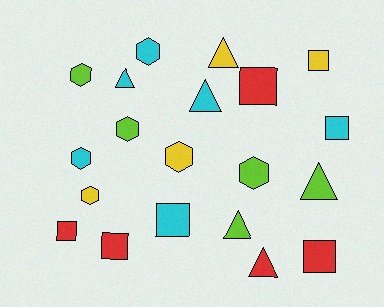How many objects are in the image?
There are 20 objects.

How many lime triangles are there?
There are 2 lime triangles.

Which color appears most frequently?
Cyan, with 6 objects.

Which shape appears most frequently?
Hexagon, with 7 objects.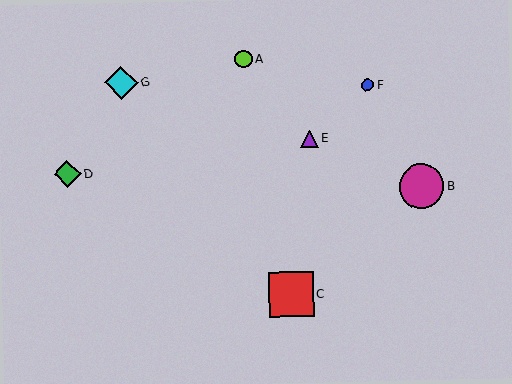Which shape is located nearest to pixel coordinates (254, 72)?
The lime circle (labeled A) at (244, 59) is nearest to that location.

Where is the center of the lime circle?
The center of the lime circle is at (244, 59).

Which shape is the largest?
The red square (labeled C) is the largest.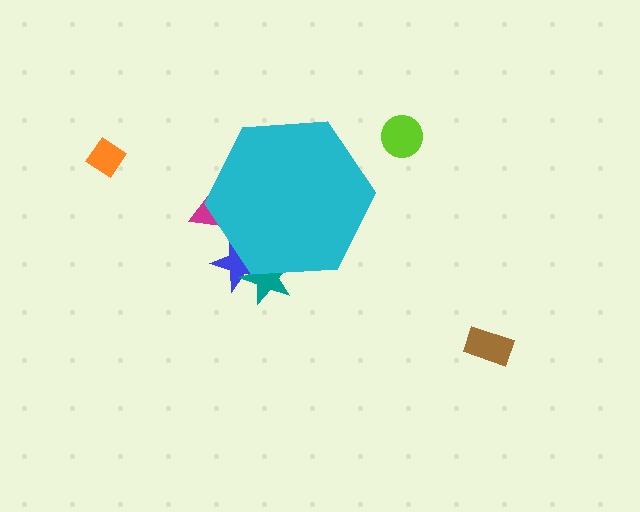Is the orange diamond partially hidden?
No, the orange diamond is fully visible.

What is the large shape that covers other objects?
A cyan hexagon.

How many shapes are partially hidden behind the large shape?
3 shapes are partially hidden.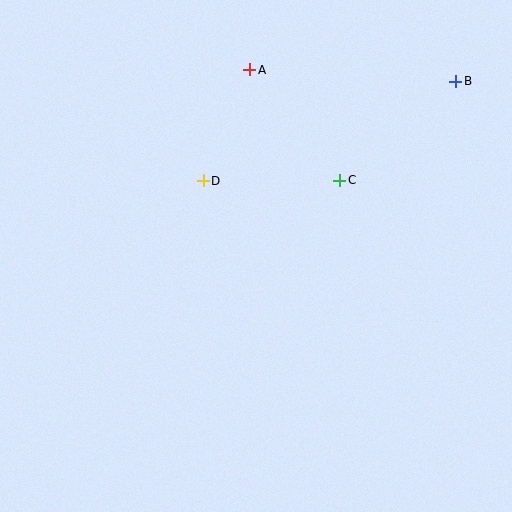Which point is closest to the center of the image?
Point D at (203, 181) is closest to the center.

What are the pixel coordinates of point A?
Point A is at (250, 70).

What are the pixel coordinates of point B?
Point B is at (456, 81).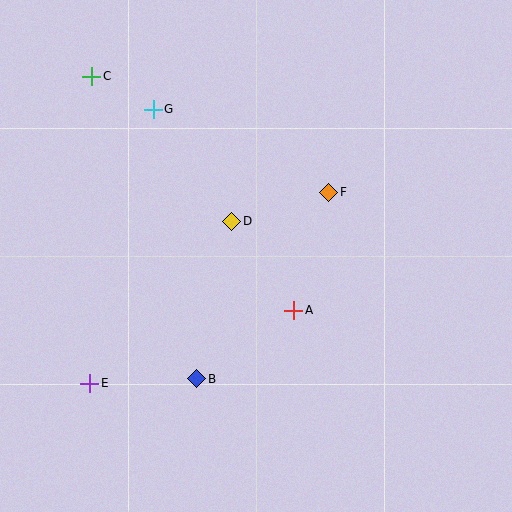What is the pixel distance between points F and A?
The distance between F and A is 123 pixels.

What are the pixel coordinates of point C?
Point C is at (92, 76).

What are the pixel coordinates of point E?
Point E is at (90, 383).